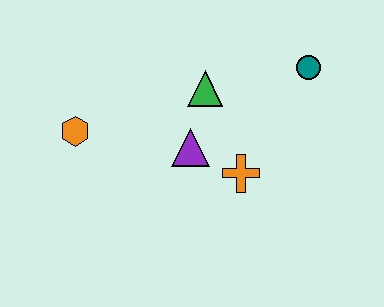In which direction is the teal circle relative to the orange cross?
The teal circle is above the orange cross.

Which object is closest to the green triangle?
The purple triangle is closest to the green triangle.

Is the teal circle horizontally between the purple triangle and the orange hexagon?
No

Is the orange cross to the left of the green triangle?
No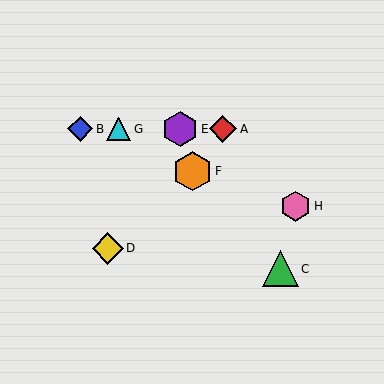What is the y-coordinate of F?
Object F is at y≈171.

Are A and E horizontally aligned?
Yes, both are at y≈129.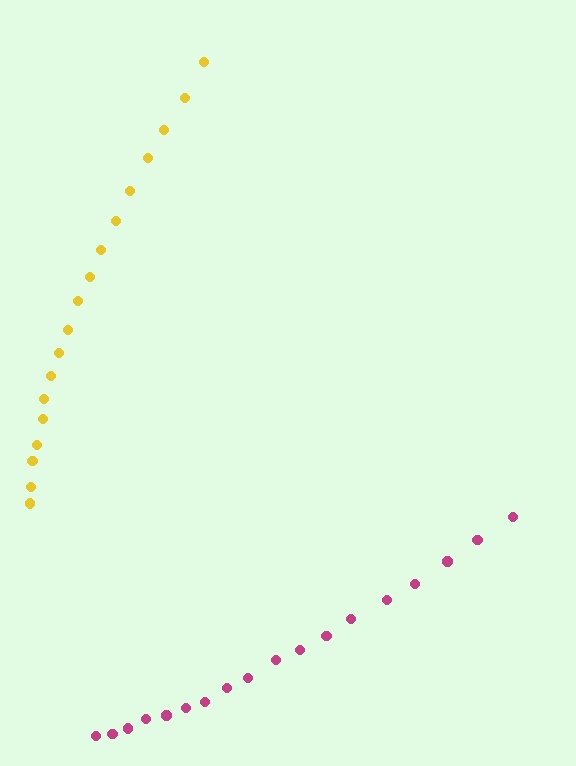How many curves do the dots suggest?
There are 2 distinct paths.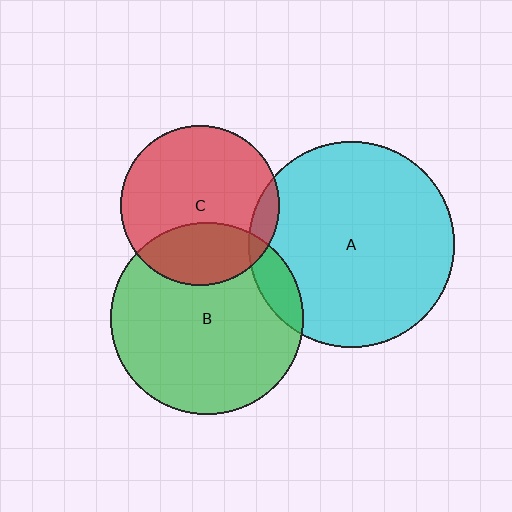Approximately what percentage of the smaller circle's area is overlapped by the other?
Approximately 10%.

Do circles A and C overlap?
Yes.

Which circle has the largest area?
Circle A (cyan).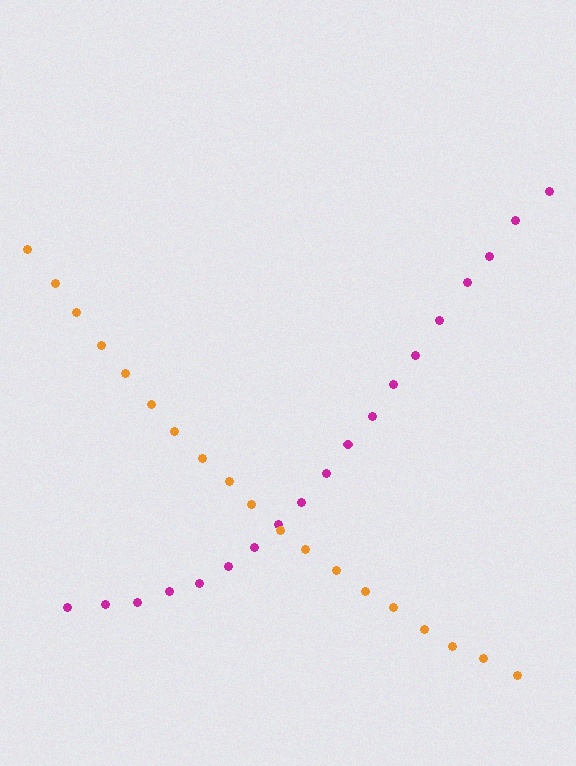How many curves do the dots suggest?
There are 2 distinct paths.